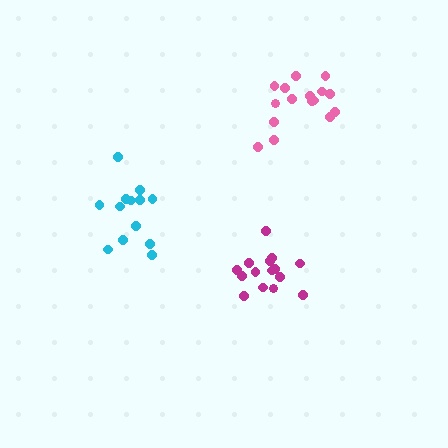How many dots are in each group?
Group 1: 15 dots, Group 2: 13 dots, Group 3: 16 dots (44 total).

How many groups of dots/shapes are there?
There are 3 groups.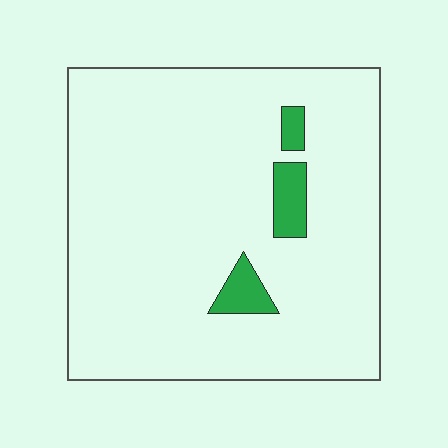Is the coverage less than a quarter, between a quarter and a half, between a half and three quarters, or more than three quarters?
Less than a quarter.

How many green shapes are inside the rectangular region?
3.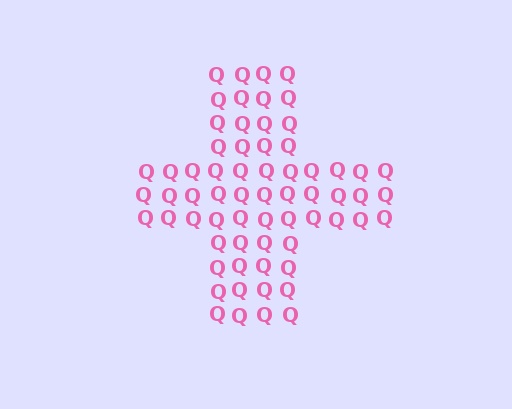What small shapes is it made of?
It is made of small letter Q's.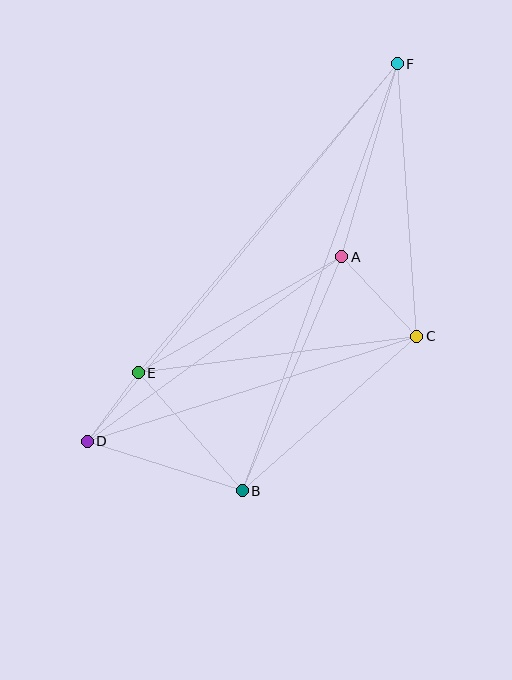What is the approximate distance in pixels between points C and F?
The distance between C and F is approximately 273 pixels.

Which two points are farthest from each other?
Points D and F are farthest from each other.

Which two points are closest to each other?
Points D and E are closest to each other.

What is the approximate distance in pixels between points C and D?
The distance between C and D is approximately 345 pixels.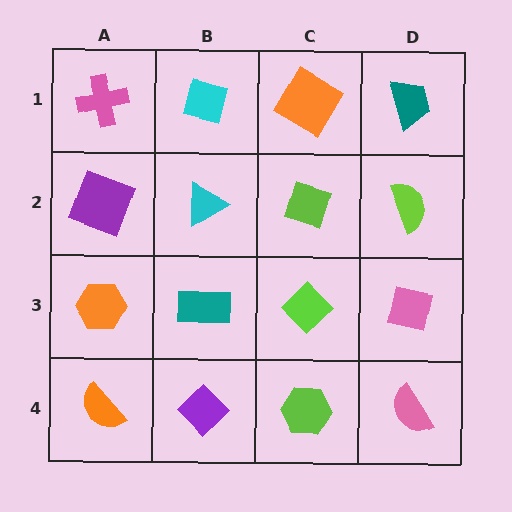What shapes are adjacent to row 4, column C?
A lime diamond (row 3, column C), a purple diamond (row 4, column B), a pink semicircle (row 4, column D).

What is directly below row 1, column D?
A lime semicircle.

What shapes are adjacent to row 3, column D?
A lime semicircle (row 2, column D), a pink semicircle (row 4, column D), a lime diamond (row 3, column C).